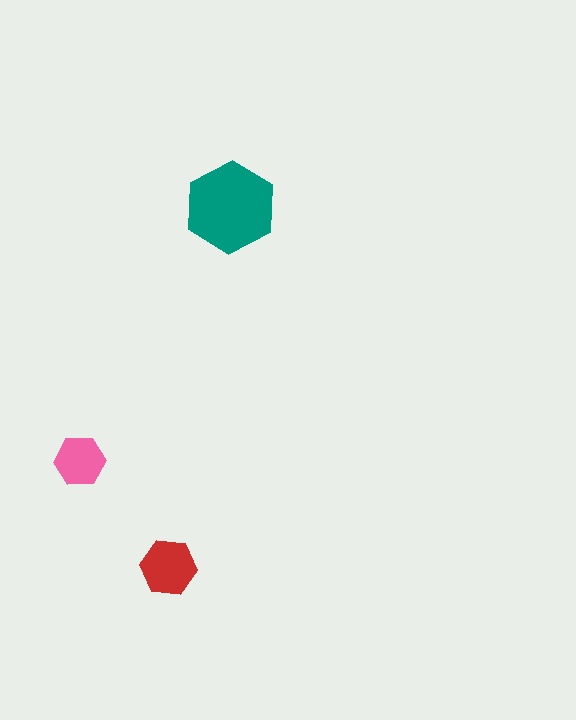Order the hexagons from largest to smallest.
the teal one, the red one, the pink one.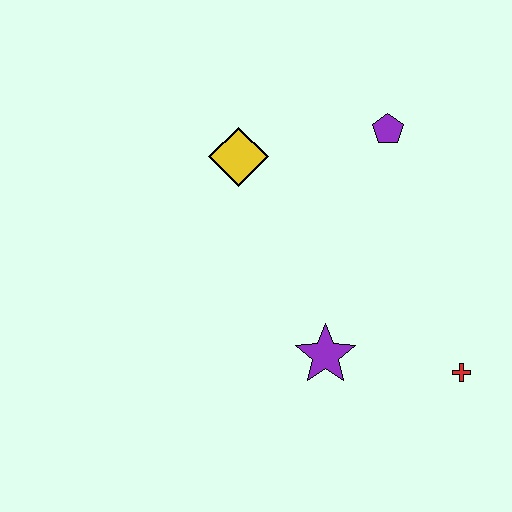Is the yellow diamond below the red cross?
No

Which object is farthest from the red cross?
The yellow diamond is farthest from the red cross.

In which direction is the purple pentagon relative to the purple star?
The purple pentagon is above the purple star.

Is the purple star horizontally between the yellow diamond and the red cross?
Yes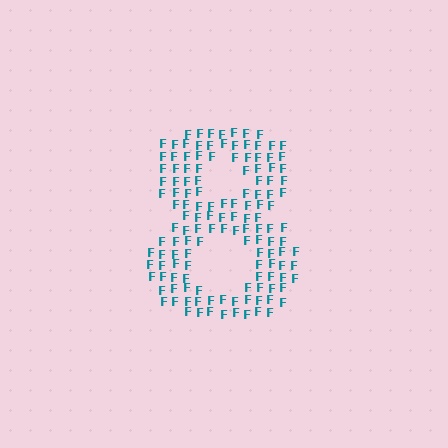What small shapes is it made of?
It is made of small letter F's.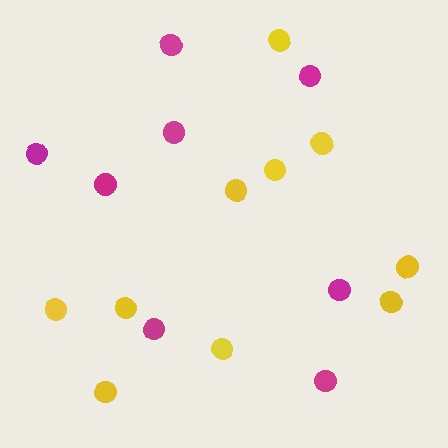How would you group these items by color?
There are 2 groups: one group of magenta circles (8) and one group of yellow circles (10).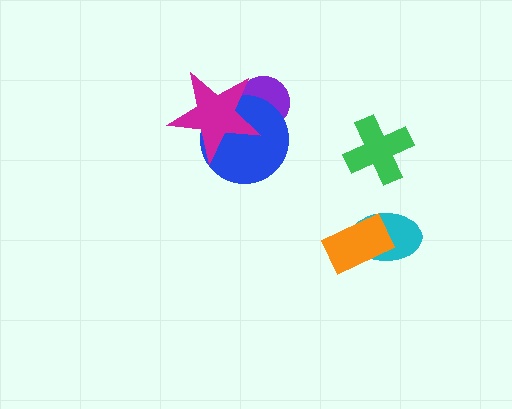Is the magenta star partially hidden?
No, no other shape covers it.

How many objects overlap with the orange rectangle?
1 object overlaps with the orange rectangle.